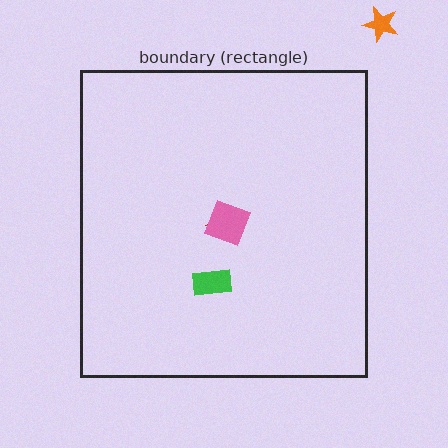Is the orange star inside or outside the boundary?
Outside.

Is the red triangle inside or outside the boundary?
Inside.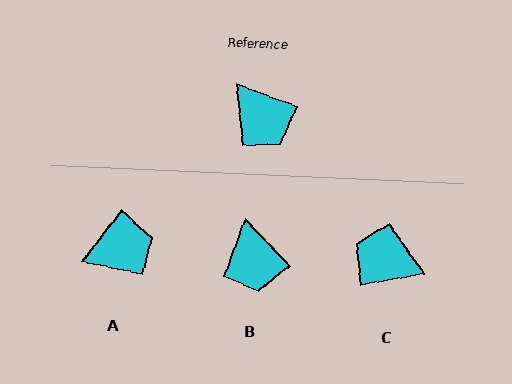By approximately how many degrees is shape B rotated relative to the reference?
Approximately 27 degrees clockwise.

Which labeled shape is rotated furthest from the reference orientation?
C, about 151 degrees away.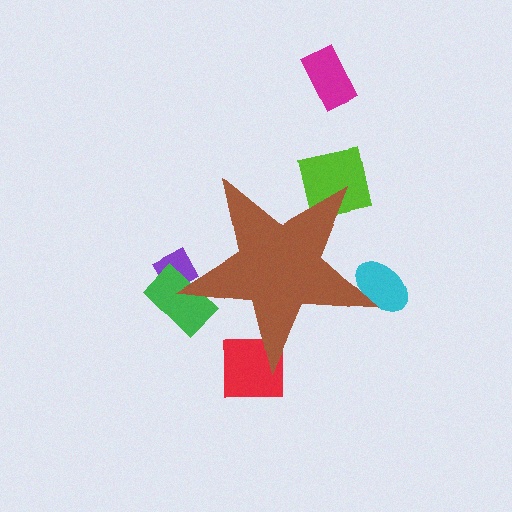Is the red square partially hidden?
Yes, the red square is partially hidden behind the brown star.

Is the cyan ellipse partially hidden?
Yes, the cyan ellipse is partially hidden behind the brown star.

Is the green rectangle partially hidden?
Yes, the green rectangle is partially hidden behind the brown star.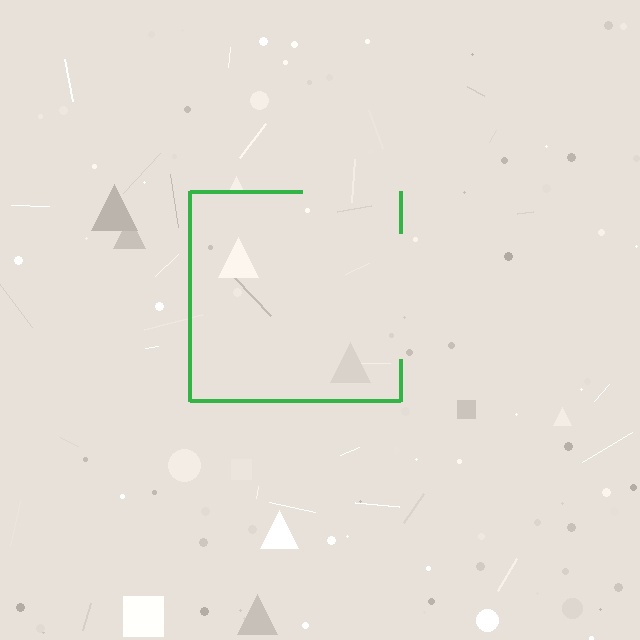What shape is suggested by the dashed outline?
The dashed outline suggests a square.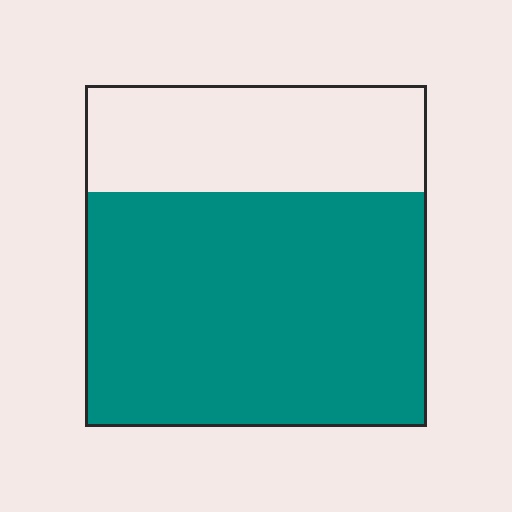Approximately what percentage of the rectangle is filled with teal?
Approximately 70%.